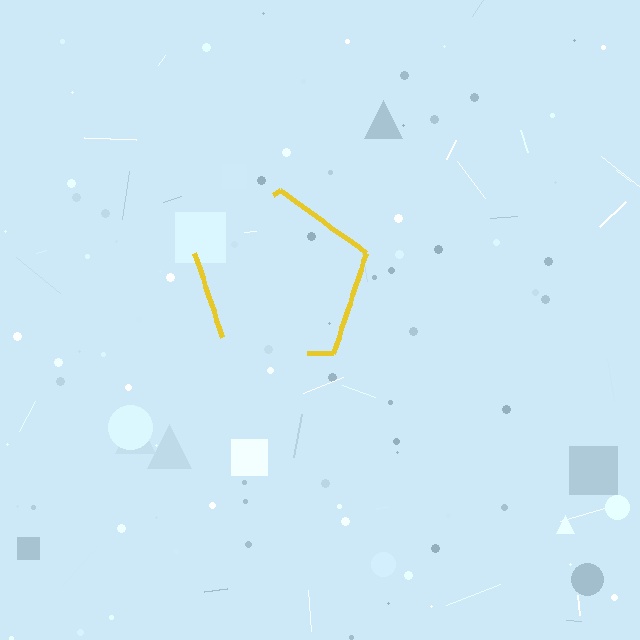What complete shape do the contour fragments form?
The contour fragments form a pentagon.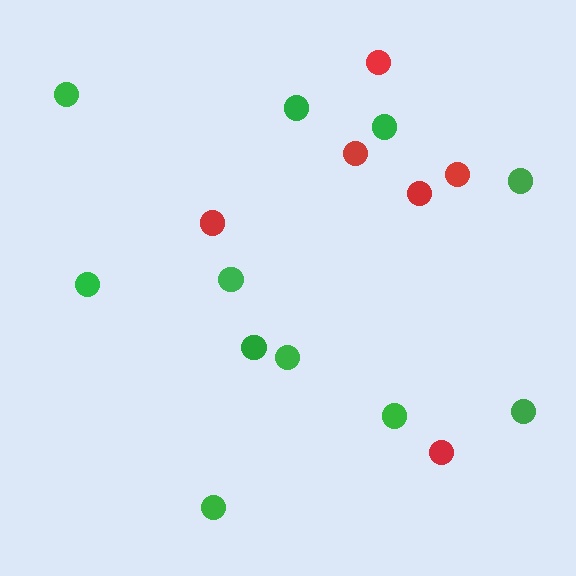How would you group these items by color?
There are 2 groups: one group of red circles (6) and one group of green circles (11).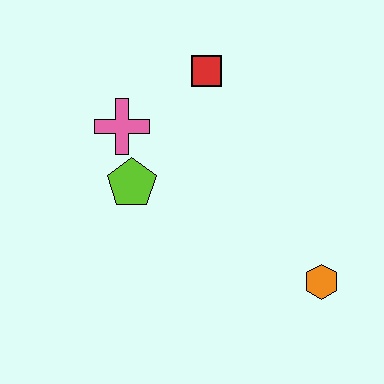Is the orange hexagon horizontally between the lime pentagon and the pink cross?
No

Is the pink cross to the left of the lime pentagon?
Yes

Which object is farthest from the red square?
The orange hexagon is farthest from the red square.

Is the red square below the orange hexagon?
No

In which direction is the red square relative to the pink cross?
The red square is to the right of the pink cross.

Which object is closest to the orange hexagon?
The lime pentagon is closest to the orange hexagon.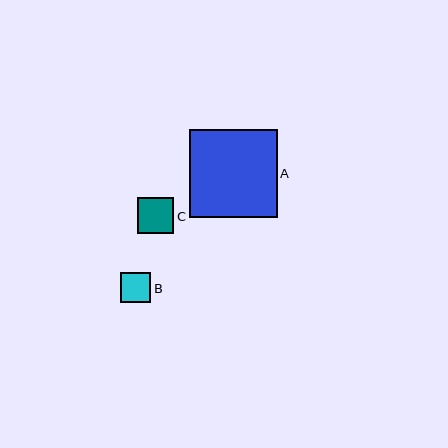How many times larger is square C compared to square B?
Square C is approximately 1.2 times the size of square B.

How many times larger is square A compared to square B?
Square A is approximately 2.9 times the size of square B.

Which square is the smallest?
Square B is the smallest with a size of approximately 30 pixels.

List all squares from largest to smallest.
From largest to smallest: A, C, B.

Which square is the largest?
Square A is the largest with a size of approximately 88 pixels.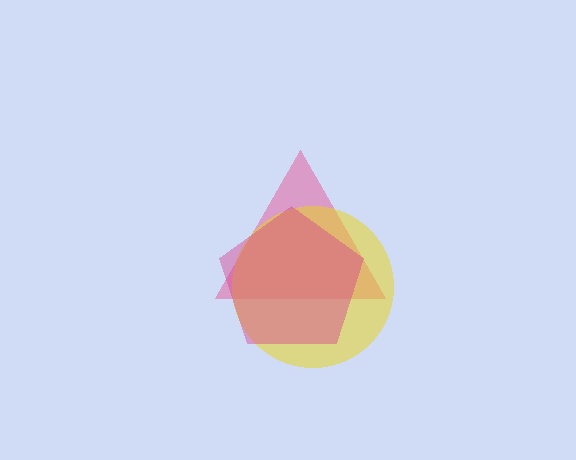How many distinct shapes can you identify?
There are 3 distinct shapes: a pink triangle, a yellow circle, a magenta pentagon.